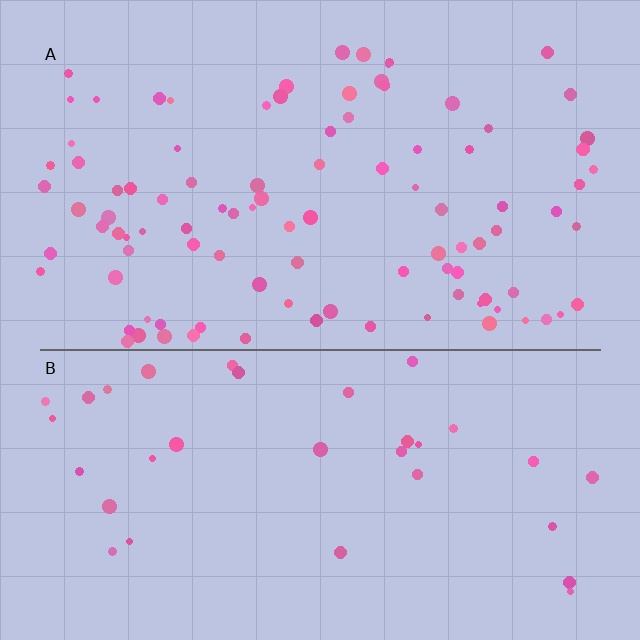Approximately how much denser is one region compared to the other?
Approximately 2.9× — region A over region B.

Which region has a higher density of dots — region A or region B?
A (the top).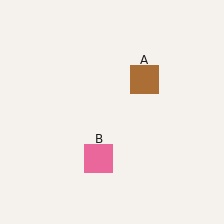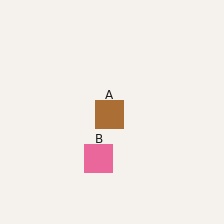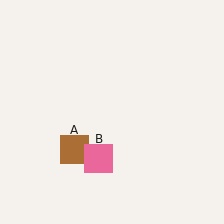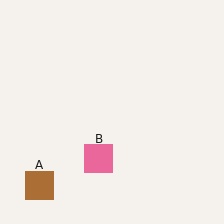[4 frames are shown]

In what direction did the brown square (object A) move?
The brown square (object A) moved down and to the left.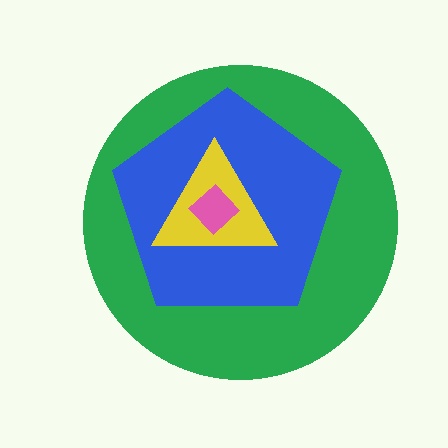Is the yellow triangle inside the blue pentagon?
Yes.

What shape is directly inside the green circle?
The blue pentagon.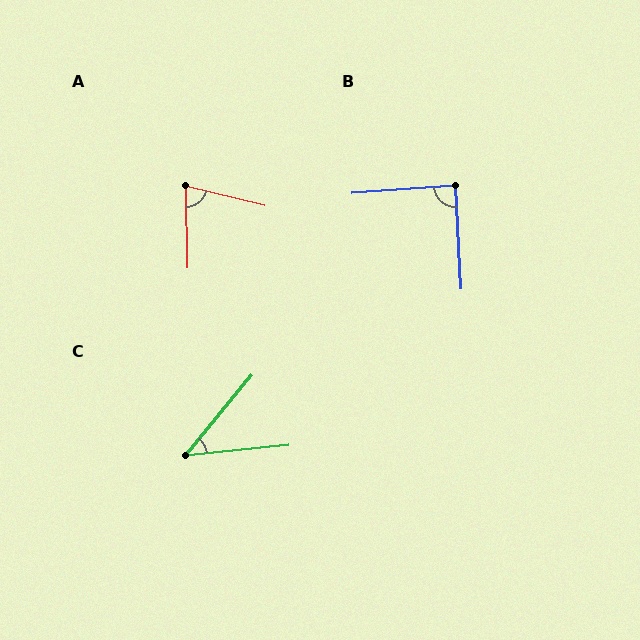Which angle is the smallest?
C, at approximately 45 degrees.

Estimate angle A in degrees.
Approximately 75 degrees.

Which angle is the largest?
B, at approximately 89 degrees.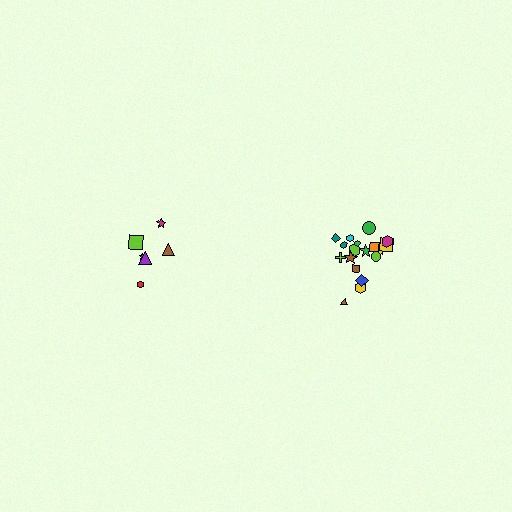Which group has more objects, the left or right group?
The right group.